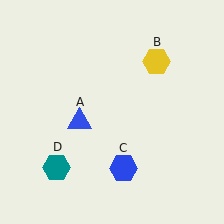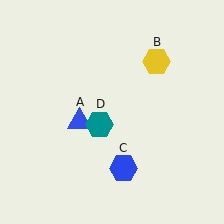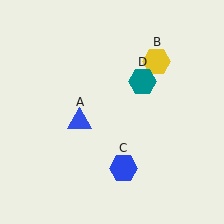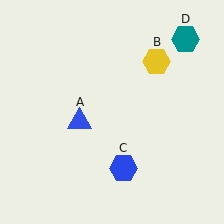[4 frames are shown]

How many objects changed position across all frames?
1 object changed position: teal hexagon (object D).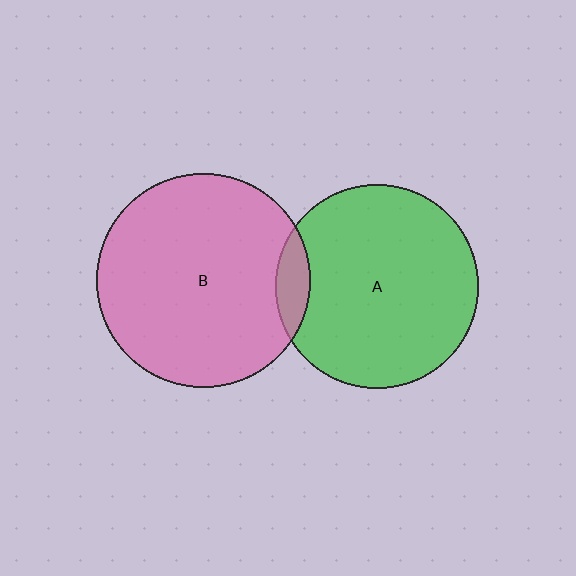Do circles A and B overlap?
Yes.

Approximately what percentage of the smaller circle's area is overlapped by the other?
Approximately 10%.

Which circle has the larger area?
Circle B (pink).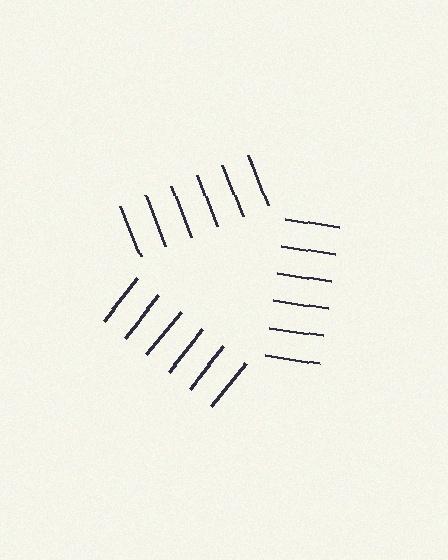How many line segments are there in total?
18 — 6 along each of the 3 edges.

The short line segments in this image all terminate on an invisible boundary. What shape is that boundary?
An illusory triangle — the line segments terminate on its edges but no continuous stroke is drawn.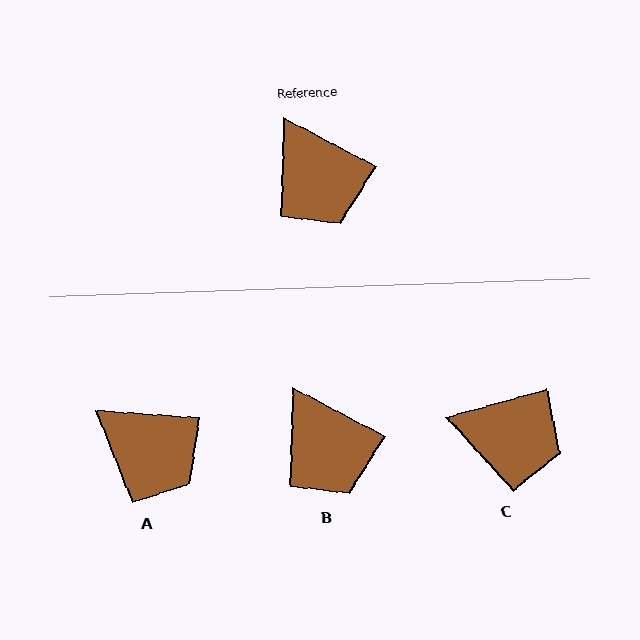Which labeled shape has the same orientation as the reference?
B.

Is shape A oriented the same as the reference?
No, it is off by about 24 degrees.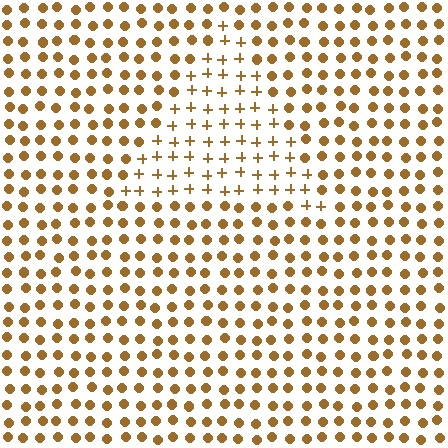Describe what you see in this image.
The image is filled with small brown elements arranged in a uniform grid. A triangle-shaped region contains plus signs, while the surrounding area contains circles. The boundary is defined purely by the change in element shape.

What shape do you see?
I see a triangle.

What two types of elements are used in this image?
The image uses plus signs inside the triangle region and circles outside it.